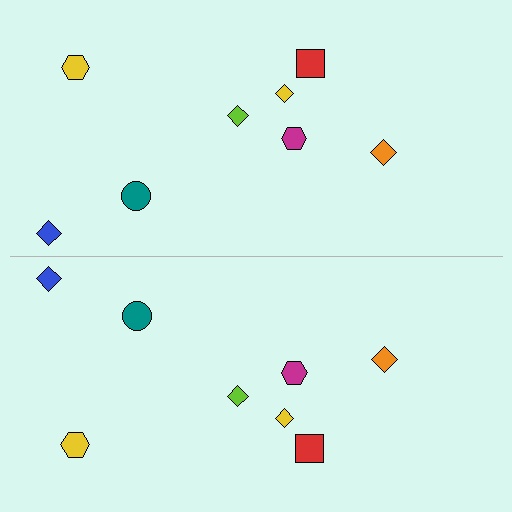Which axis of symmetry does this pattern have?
The pattern has a horizontal axis of symmetry running through the center of the image.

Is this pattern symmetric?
Yes, this pattern has bilateral (reflection) symmetry.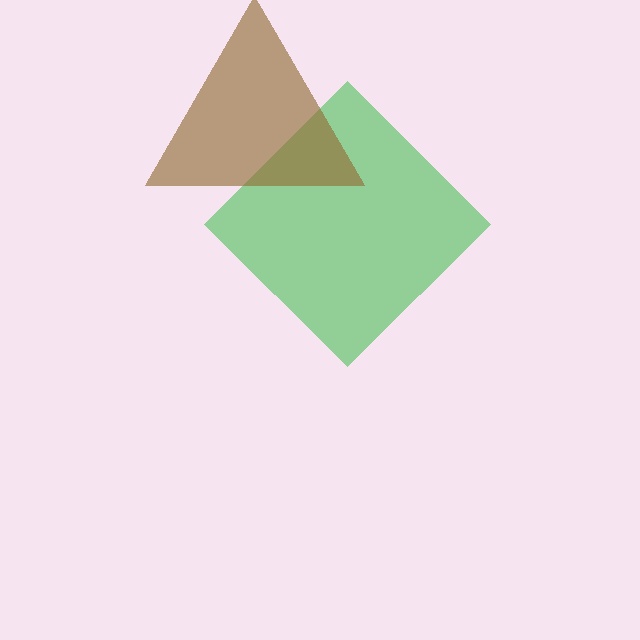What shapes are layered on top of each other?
The layered shapes are: a green diamond, a brown triangle.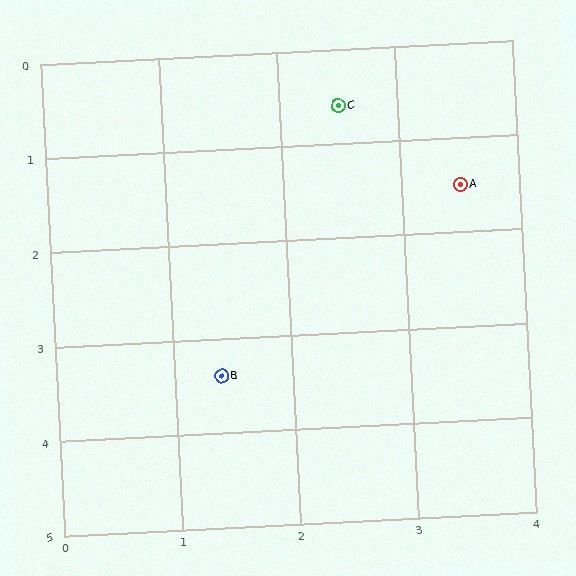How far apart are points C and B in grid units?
Points C and B are about 3.0 grid units apart.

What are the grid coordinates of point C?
Point C is at approximately (2.5, 0.6).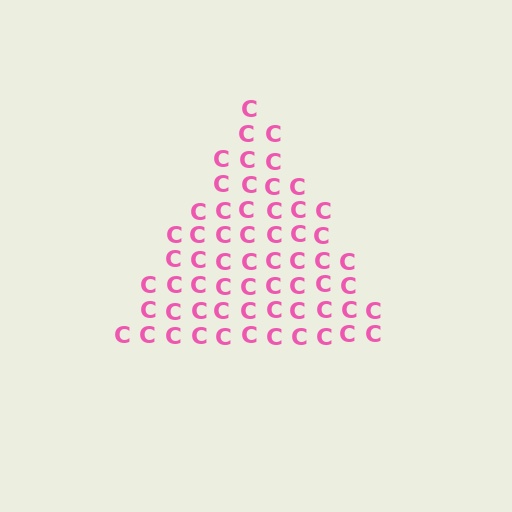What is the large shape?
The large shape is a triangle.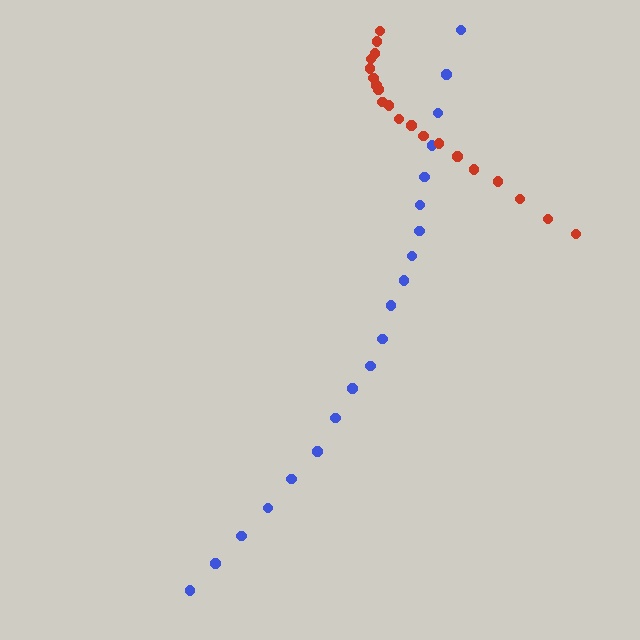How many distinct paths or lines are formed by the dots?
There are 2 distinct paths.